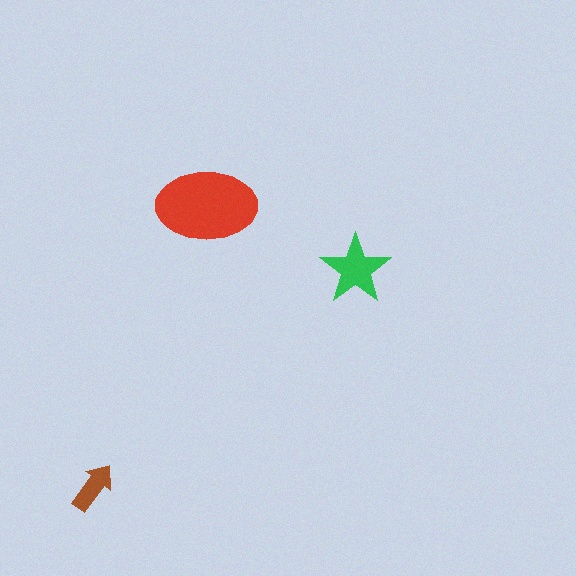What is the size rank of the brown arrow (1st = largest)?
3rd.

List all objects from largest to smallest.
The red ellipse, the green star, the brown arrow.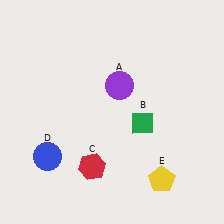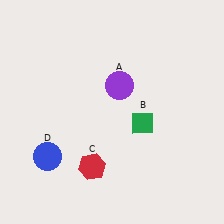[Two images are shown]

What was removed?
The yellow pentagon (E) was removed in Image 2.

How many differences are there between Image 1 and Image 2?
There is 1 difference between the two images.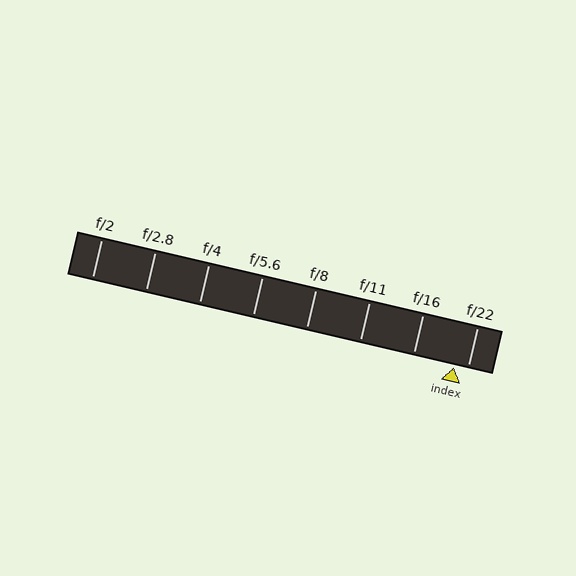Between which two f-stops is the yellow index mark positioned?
The index mark is between f/16 and f/22.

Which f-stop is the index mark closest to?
The index mark is closest to f/22.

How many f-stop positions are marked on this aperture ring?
There are 8 f-stop positions marked.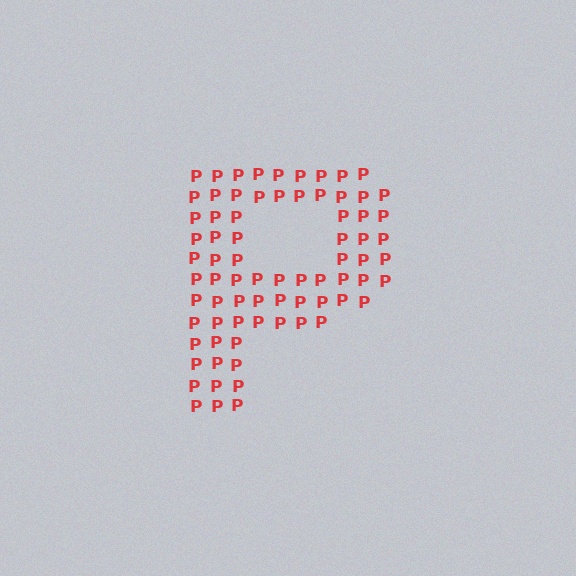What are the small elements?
The small elements are letter P's.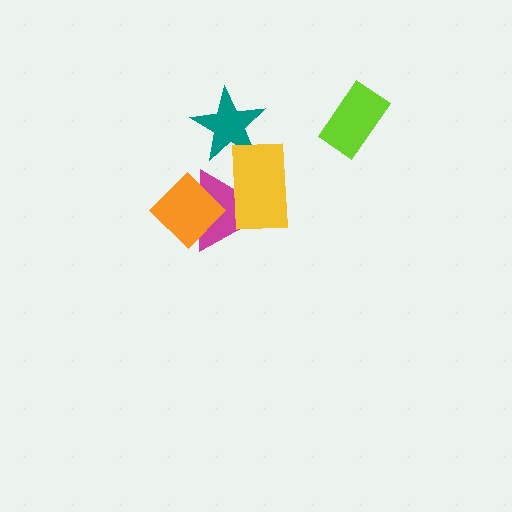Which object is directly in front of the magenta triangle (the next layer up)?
The orange diamond is directly in front of the magenta triangle.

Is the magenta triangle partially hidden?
Yes, it is partially covered by another shape.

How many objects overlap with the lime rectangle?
0 objects overlap with the lime rectangle.